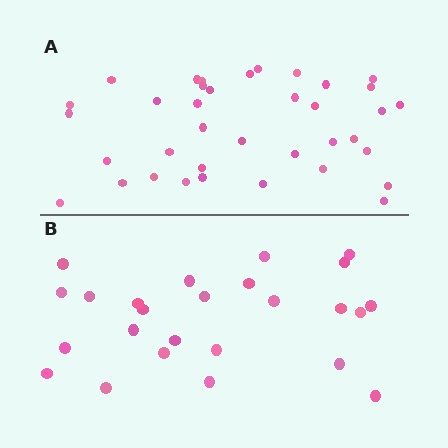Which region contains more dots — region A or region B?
Region A (the top region) has more dots.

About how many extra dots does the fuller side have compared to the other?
Region A has roughly 12 or so more dots than region B.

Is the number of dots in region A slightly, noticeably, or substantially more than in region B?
Region A has substantially more. The ratio is roughly 1.5 to 1.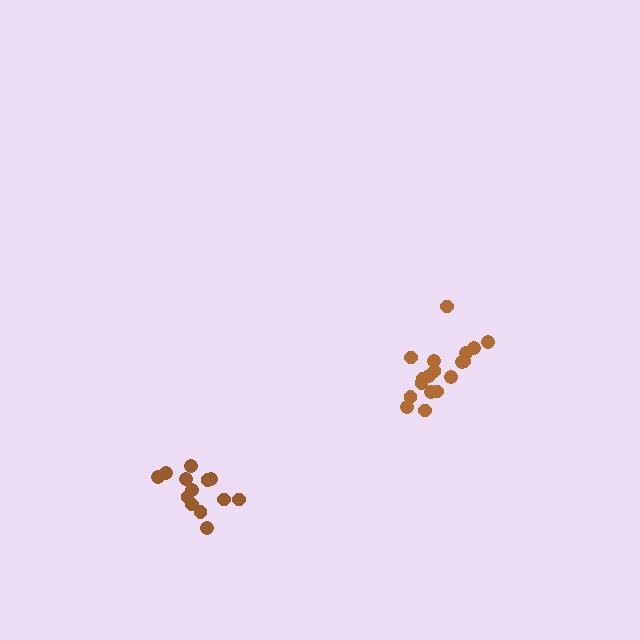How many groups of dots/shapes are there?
There are 2 groups.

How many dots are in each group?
Group 1: 13 dots, Group 2: 18 dots (31 total).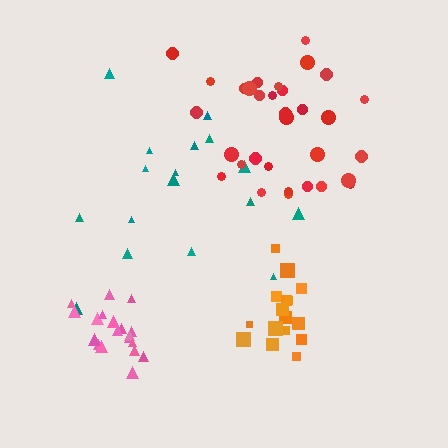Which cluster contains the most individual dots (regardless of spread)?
Red (32).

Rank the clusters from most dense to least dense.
pink, orange, red, teal.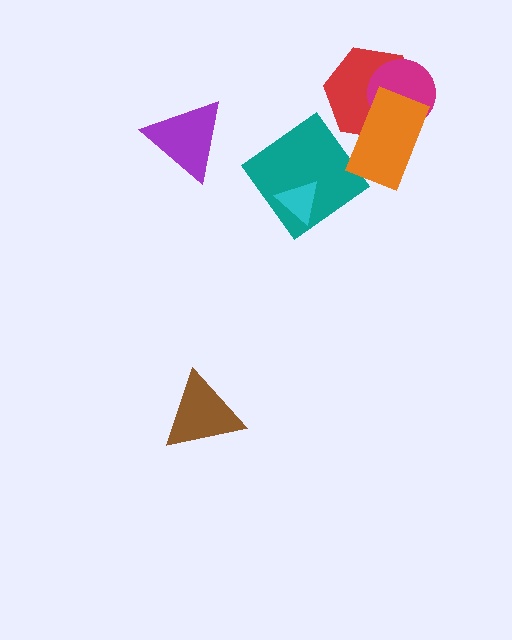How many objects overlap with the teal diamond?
1 object overlaps with the teal diamond.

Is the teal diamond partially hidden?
Yes, it is partially covered by another shape.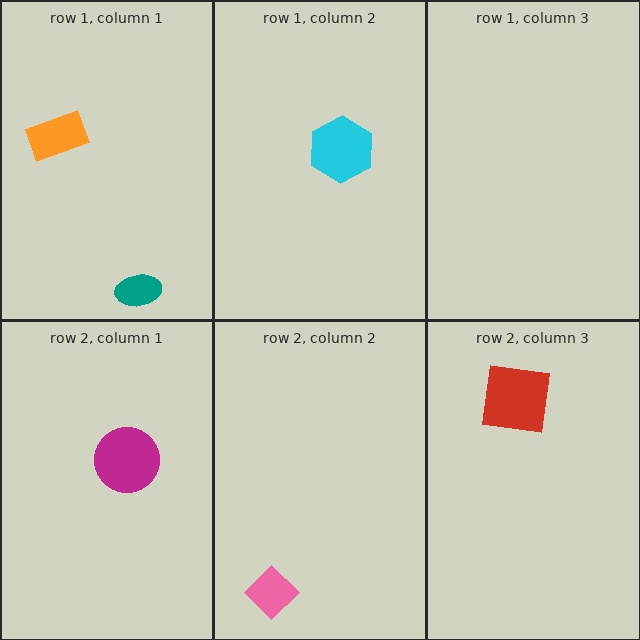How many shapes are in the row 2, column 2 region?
1.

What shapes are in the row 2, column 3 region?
The red square.